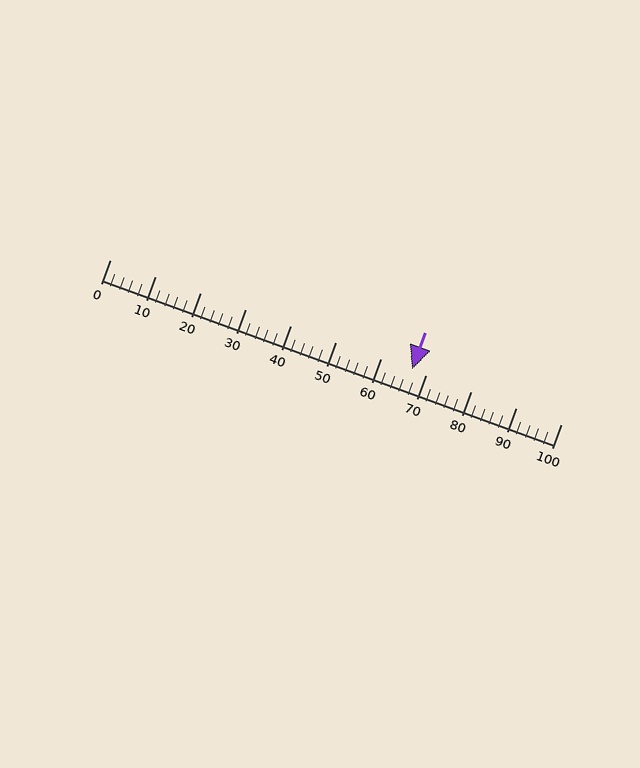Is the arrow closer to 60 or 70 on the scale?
The arrow is closer to 70.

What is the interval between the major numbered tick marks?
The major tick marks are spaced 10 units apart.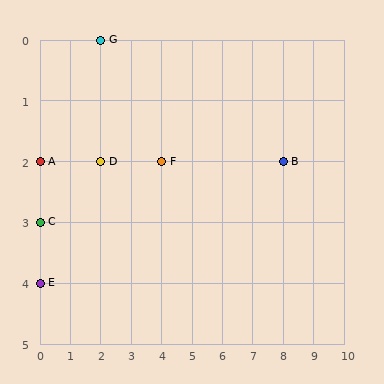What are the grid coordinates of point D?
Point D is at grid coordinates (2, 2).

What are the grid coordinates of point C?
Point C is at grid coordinates (0, 3).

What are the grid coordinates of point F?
Point F is at grid coordinates (4, 2).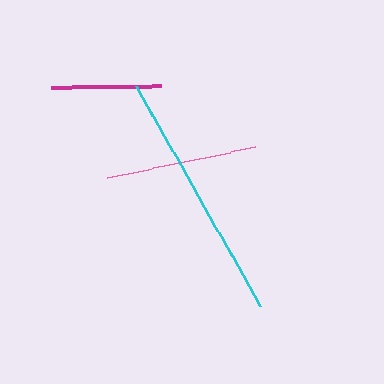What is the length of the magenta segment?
The magenta segment is approximately 110 pixels long.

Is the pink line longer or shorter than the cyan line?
The cyan line is longer than the pink line.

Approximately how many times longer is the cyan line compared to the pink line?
The cyan line is approximately 1.7 times the length of the pink line.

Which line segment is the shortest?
The magenta line is the shortest at approximately 110 pixels.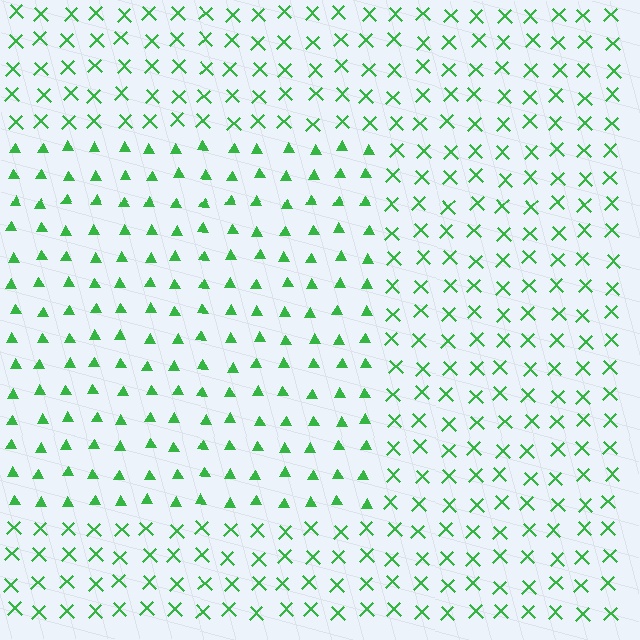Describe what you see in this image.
The image is filled with small green elements arranged in a uniform grid. A rectangle-shaped region contains triangles, while the surrounding area contains X marks. The boundary is defined purely by the change in element shape.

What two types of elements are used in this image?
The image uses triangles inside the rectangle region and X marks outside it.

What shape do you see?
I see a rectangle.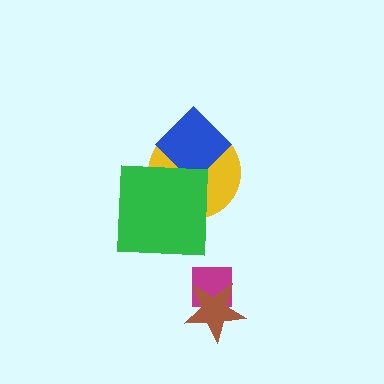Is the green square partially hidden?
No, no other shape covers it.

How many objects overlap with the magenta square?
1 object overlaps with the magenta square.